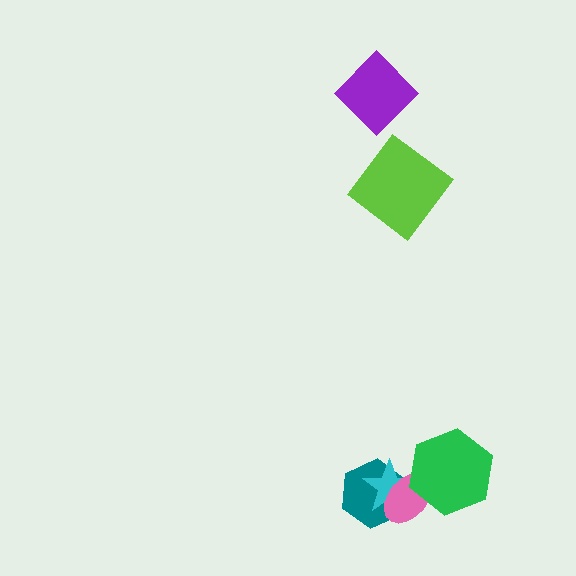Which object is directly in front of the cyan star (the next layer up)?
The pink ellipse is directly in front of the cyan star.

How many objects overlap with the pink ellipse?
3 objects overlap with the pink ellipse.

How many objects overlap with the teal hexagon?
2 objects overlap with the teal hexagon.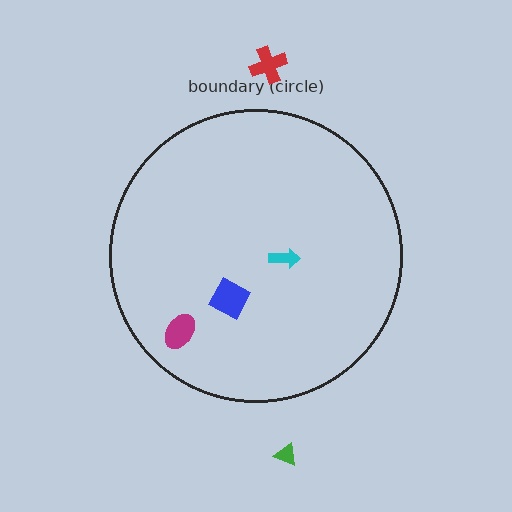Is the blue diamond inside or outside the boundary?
Inside.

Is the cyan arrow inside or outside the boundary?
Inside.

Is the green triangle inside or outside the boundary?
Outside.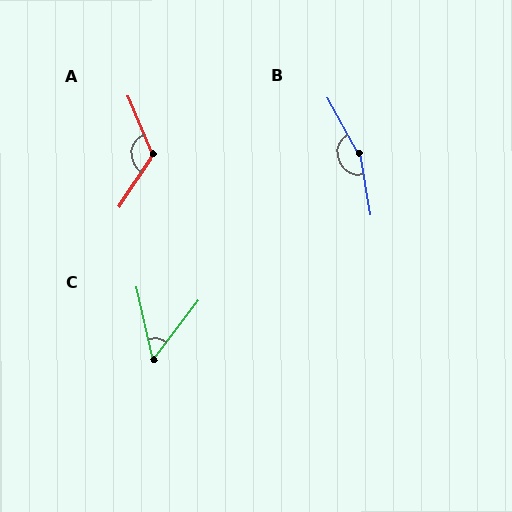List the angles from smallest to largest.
C (50°), A (124°), B (161°).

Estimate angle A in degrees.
Approximately 124 degrees.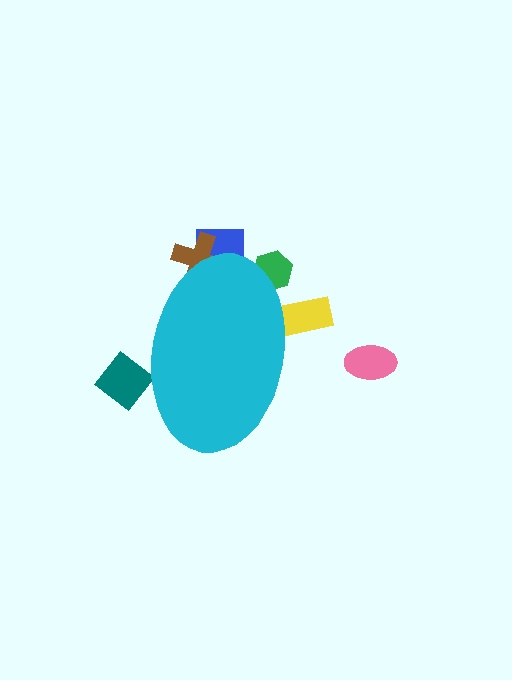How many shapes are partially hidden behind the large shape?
5 shapes are partially hidden.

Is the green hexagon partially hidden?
Yes, the green hexagon is partially hidden behind the cyan ellipse.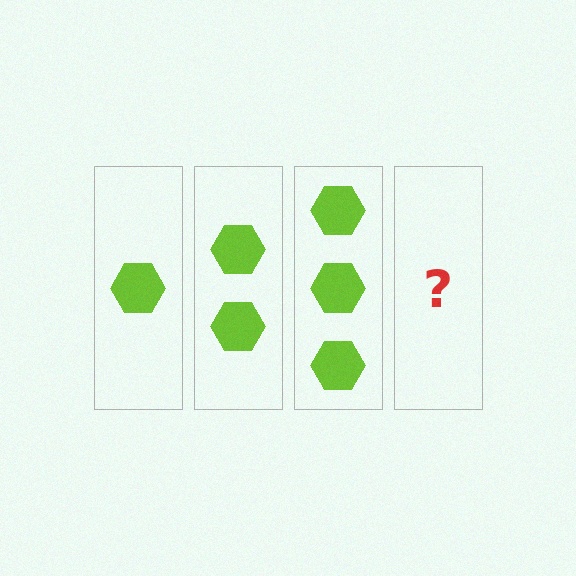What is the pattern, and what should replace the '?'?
The pattern is that each step adds one more hexagon. The '?' should be 4 hexagons.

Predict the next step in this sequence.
The next step is 4 hexagons.